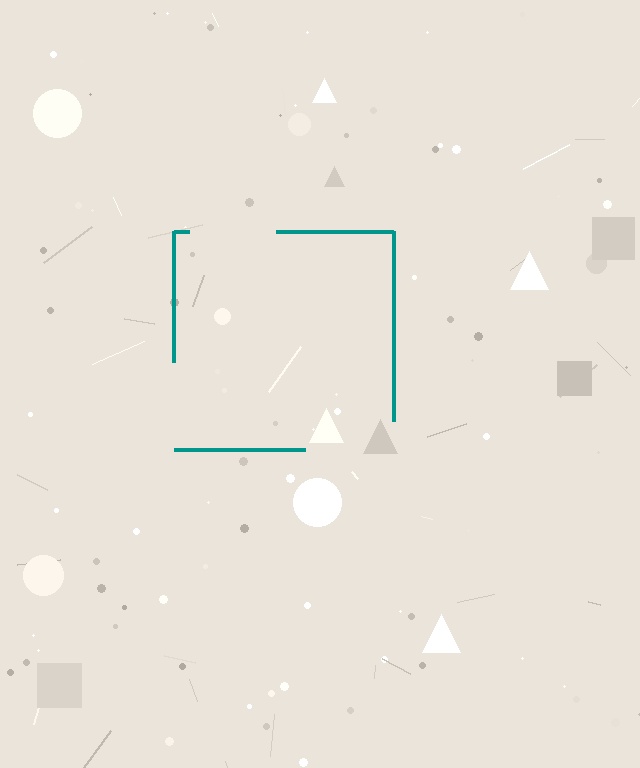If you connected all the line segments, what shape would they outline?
They would outline a square.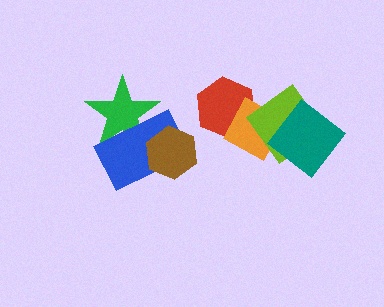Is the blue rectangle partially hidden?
Yes, it is partially covered by another shape.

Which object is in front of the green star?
The blue rectangle is in front of the green star.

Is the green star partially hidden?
Yes, it is partially covered by another shape.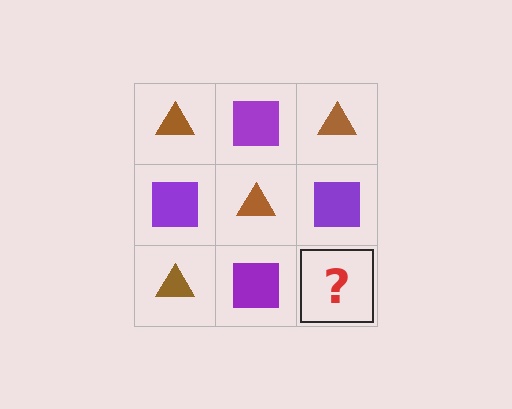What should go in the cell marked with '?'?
The missing cell should contain a brown triangle.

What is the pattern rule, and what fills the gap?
The rule is that it alternates brown triangle and purple square in a checkerboard pattern. The gap should be filled with a brown triangle.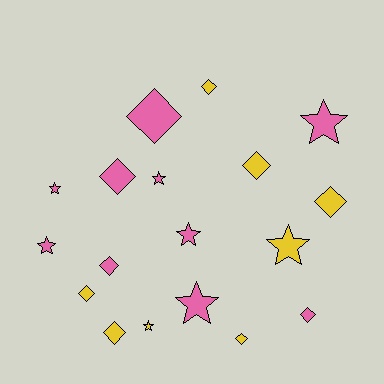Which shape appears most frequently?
Diamond, with 10 objects.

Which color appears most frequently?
Pink, with 10 objects.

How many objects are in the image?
There are 18 objects.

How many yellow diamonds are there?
There are 6 yellow diamonds.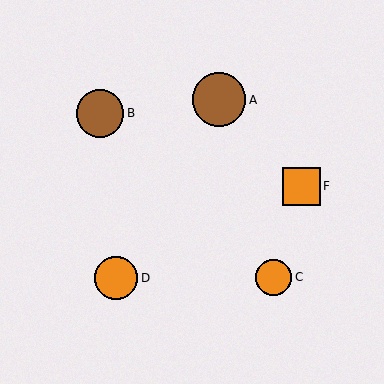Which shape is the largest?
The brown circle (labeled A) is the largest.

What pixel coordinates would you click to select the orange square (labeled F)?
Click at (301, 186) to select the orange square F.